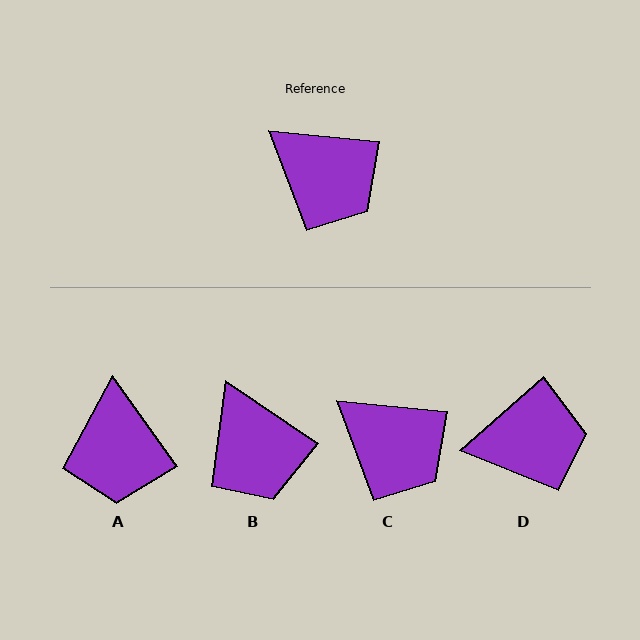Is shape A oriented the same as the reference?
No, it is off by about 49 degrees.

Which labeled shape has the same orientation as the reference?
C.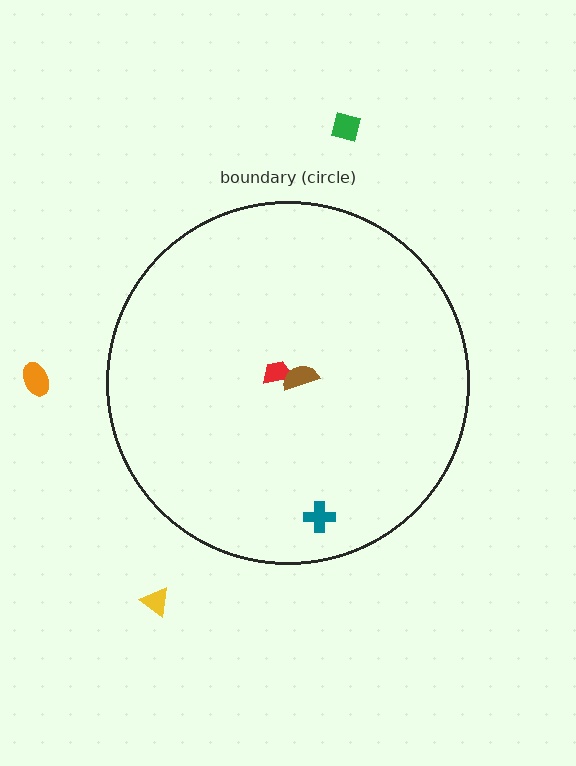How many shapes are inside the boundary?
3 inside, 3 outside.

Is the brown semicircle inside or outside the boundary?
Inside.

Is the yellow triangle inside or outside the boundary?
Outside.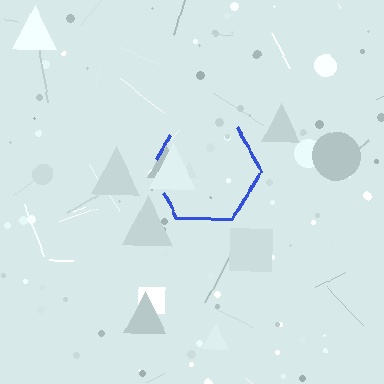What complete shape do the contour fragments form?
The contour fragments form a hexagon.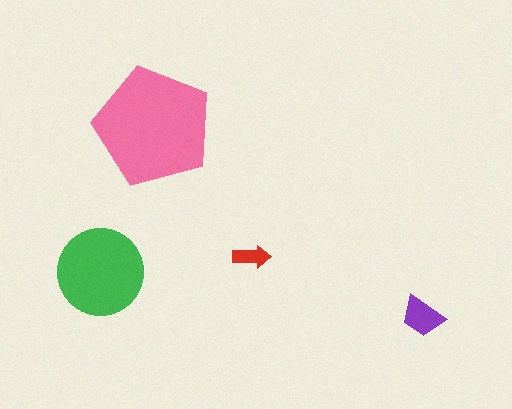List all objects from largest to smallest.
The pink pentagon, the green circle, the purple trapezoid, the red arrow.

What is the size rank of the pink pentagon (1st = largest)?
1st.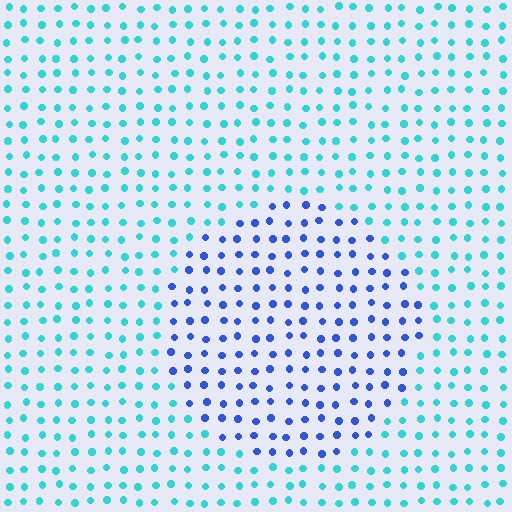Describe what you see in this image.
The image is filled with small cyan elements in a uniform arrangement. A circle-shaped region is visible where the elements are tinted to a slightly different hue, forming a subtle color boundary.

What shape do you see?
I see a circle.